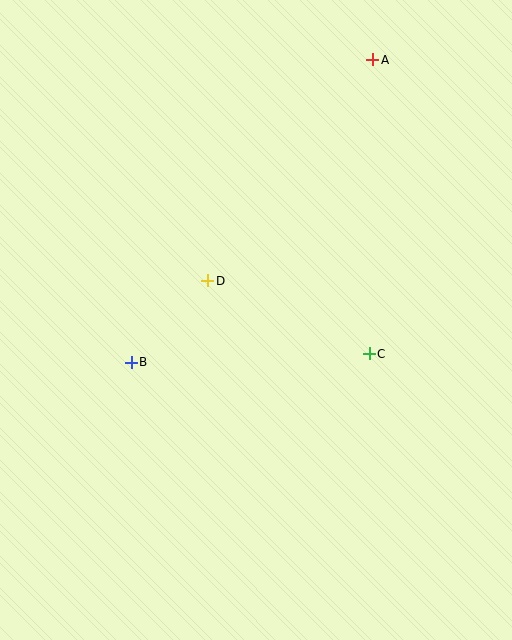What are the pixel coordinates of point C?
Point C is at (369, 354).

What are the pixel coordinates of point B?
Point B is at (131, 362).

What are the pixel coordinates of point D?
Point D is at (208, 281).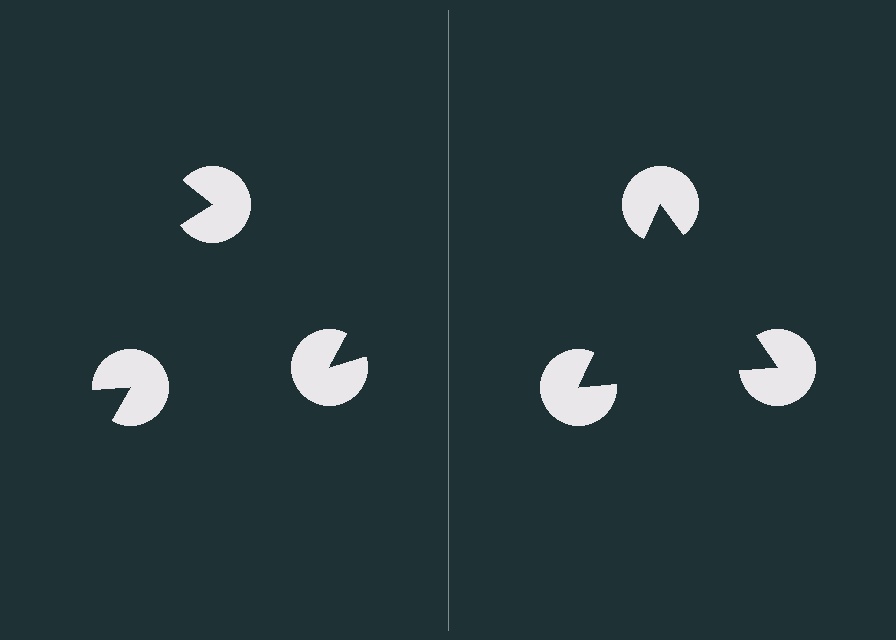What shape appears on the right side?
An illusory triangle.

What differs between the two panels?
The pac-man discs are positioned identically on both sides; only the wedge orientations differ. On the right they align to a triangle; on the left they are misaligned.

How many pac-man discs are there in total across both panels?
6 — 3 on each side.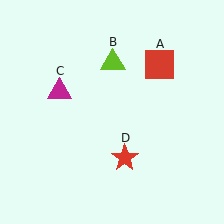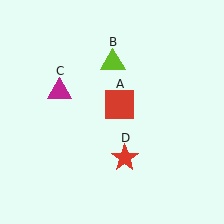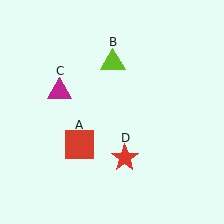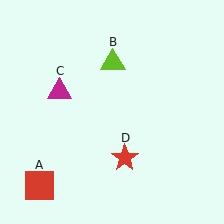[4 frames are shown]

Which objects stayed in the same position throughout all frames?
Lime triangle (object B) and magenta triangle (object C) and red star (object D) remained stationary.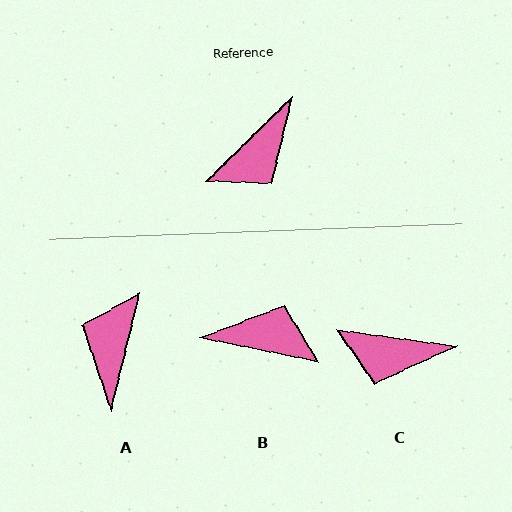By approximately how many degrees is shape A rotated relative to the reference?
Approximately 148 degrees clockwise.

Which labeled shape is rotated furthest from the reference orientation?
A, about 148 degrees away.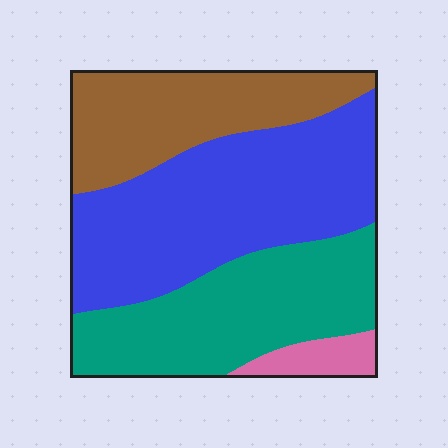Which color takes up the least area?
Pink, at roughly 5%.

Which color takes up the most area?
Blue, at roughly 40%.